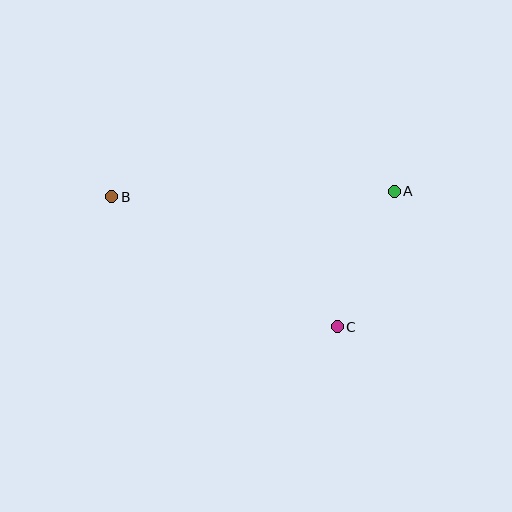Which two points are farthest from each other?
Points A and B are farthest from each other.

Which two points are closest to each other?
Points A and C are closest to each other.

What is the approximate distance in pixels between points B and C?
The distance between B and C is approximately 260 pixels.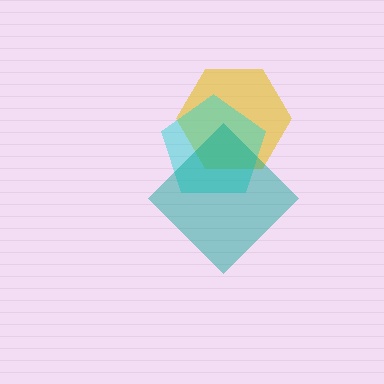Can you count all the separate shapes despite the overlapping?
Yes, there are 3 separate shapes.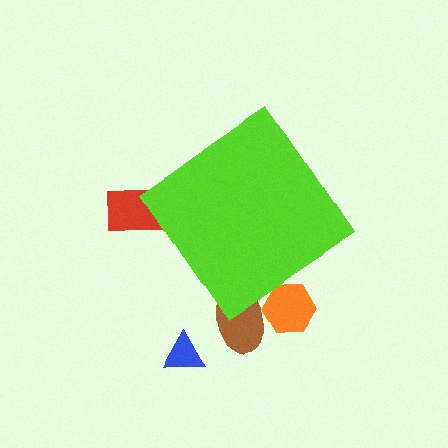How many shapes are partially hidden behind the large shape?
3 shapes are partially hidden.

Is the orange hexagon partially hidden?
Yes, the orange hexagon is partially hidden behind the lime diamond.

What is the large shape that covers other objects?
A lime diamond.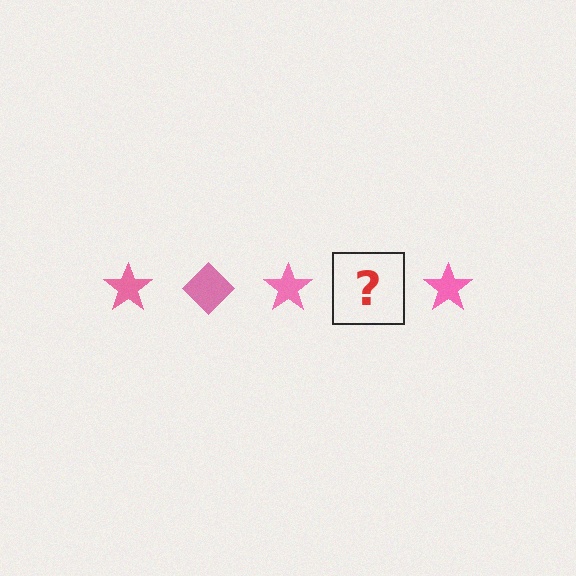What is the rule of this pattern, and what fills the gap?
The rule is that the pattern cycles through star, diamond shapes in pink. The gap should be filled with a pink diamond.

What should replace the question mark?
The question mark should be replaced with a pink diamond.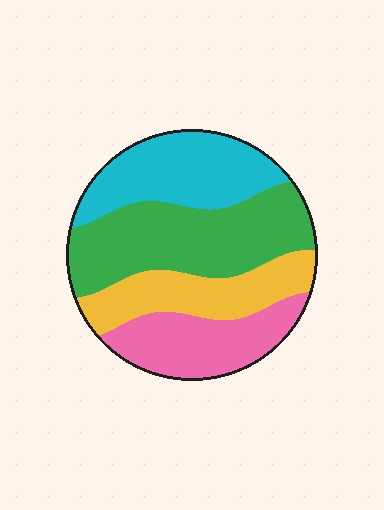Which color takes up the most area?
Green, at roughly 35%.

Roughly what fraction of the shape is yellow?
Yellow takes up about one fifth (1/5) of the shape.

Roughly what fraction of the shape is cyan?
Cyan takes up between a sixth and a third of the shape.